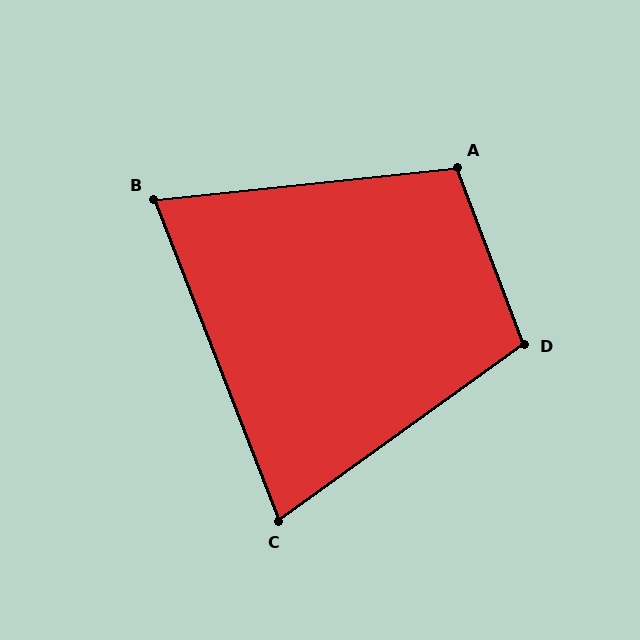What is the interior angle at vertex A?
Approximately 105 degrees (obtuse).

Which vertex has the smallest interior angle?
B, at approximately 75 degrees.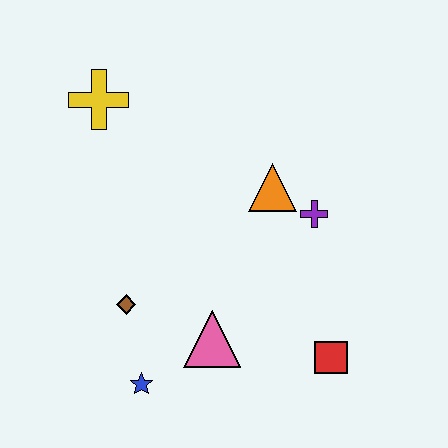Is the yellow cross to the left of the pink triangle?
Yes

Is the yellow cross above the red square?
Yes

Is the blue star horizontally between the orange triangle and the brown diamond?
Yes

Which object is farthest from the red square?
The yellow cross is farthest from the red square.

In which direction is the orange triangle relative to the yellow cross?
The orange triangle is to the right of the yellow cross.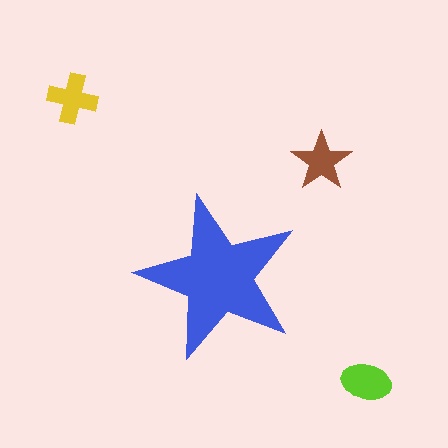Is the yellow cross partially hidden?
No, the yellow cross is fully visible.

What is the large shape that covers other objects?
A blue star.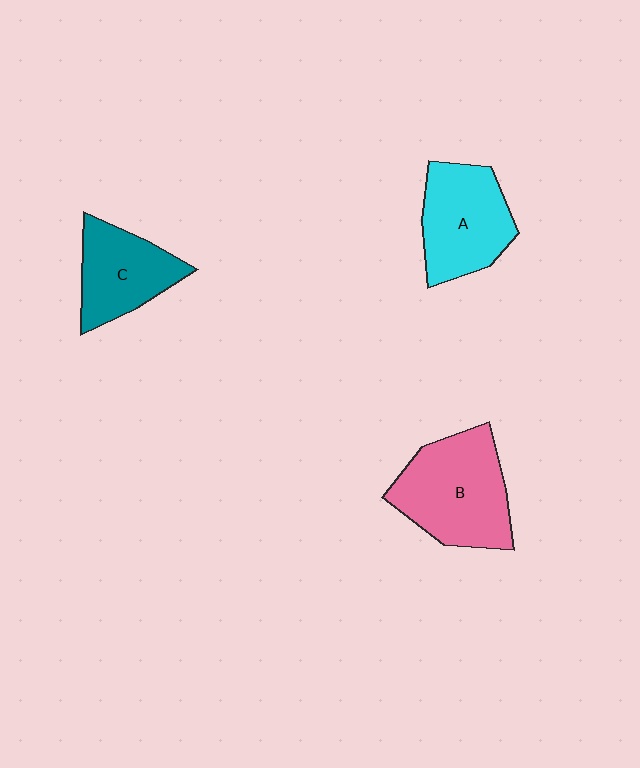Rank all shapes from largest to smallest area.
From largest to smallest: B (pink), A (cyan), C (teal).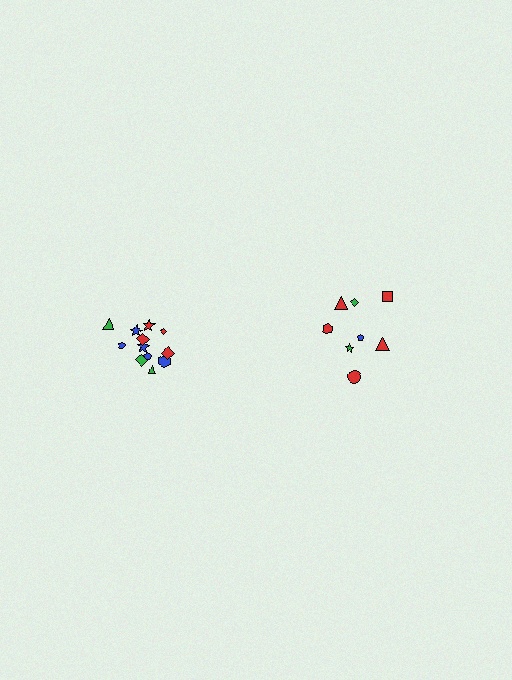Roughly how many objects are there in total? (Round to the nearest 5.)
Roughly 20 objects in total.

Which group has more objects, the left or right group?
The left group.